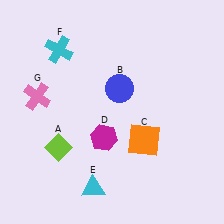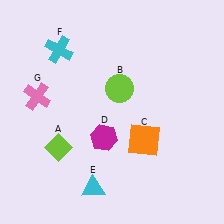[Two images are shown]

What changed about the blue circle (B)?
In Image 1, B is blue. In Image 2, it changed to lime.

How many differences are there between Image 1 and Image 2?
There is 1 difference between the two images.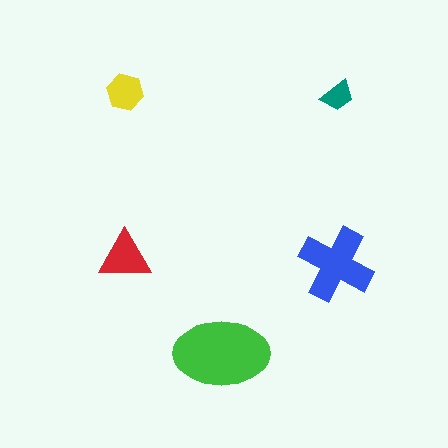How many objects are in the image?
There are 5 objects in the image.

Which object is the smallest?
The teal trapezoid.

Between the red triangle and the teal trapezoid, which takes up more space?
The red triangle.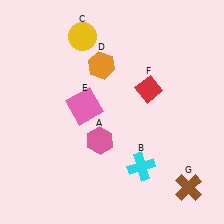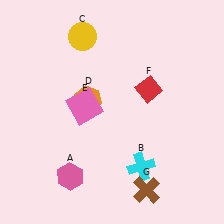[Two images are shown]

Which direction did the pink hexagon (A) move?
The pink hexagon (A) moved down.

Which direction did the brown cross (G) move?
The brown cross (G) moved left.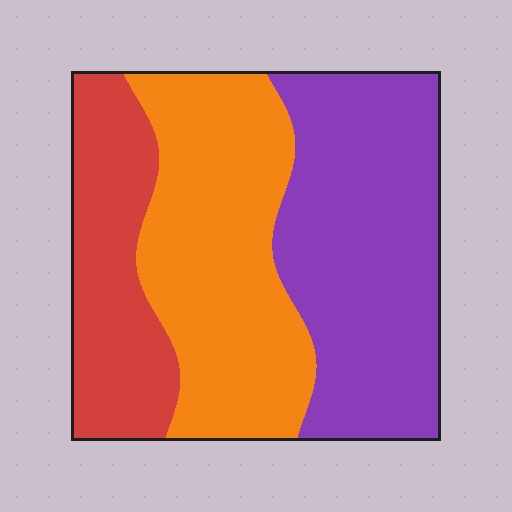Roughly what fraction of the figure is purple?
Purple covers about 40% of the figure.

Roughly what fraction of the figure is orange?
Orange takes up about three eighths (3/8) of the figure.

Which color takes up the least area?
Red, at roughly 25%.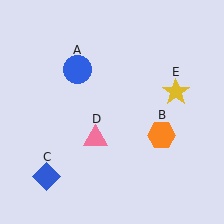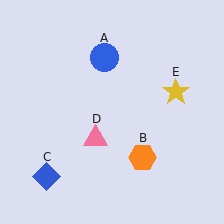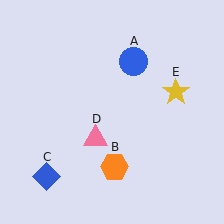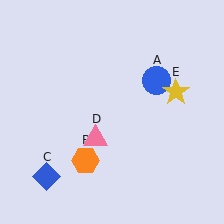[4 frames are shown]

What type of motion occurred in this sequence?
The blue circle (object A), orange hexagon (object B) rotated clockwise around the center of the scene.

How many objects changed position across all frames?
2 objects changed position: blue circle (object A), orange hexagon (object B).